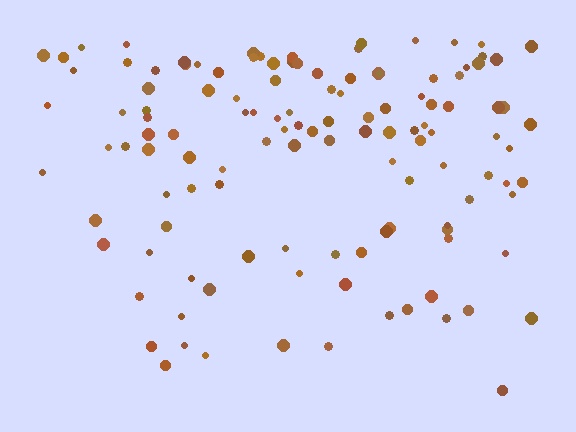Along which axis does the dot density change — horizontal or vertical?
Vertical.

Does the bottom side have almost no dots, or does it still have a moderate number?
Still a moderate number, just noticeably fewer than the top.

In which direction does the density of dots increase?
From bottom to top, with the top side densest.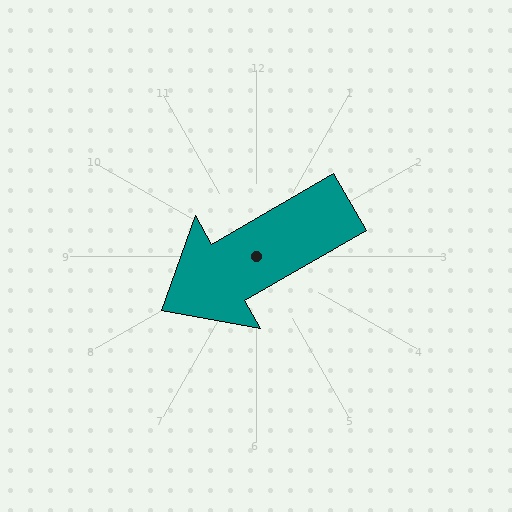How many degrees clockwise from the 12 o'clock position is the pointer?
Approximately 240 degrees.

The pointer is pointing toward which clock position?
Roughly 8 o'clock.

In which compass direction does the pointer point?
Southwest.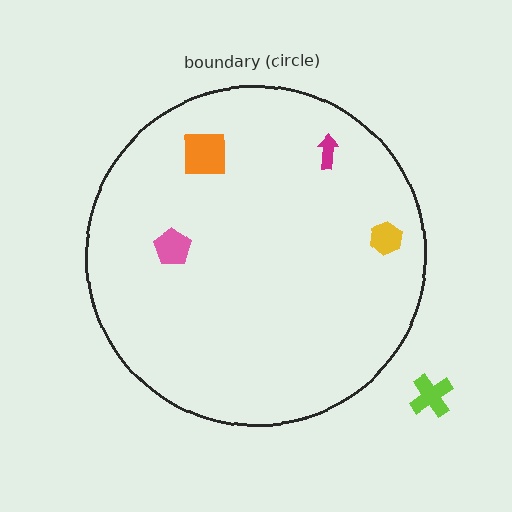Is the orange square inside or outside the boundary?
Inside.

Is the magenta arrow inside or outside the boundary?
Inside.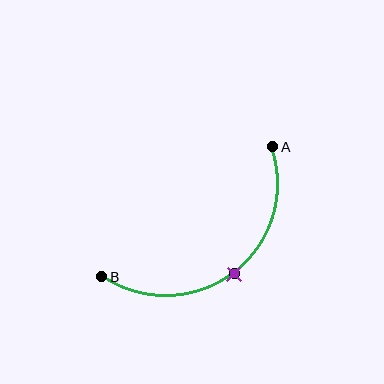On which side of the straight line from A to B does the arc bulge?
The arc bulges below and to the right of the straight line connecting A and B.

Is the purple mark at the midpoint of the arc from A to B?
Yes. The purple mark lies on the arc at equal arc-length from both A and B — it is the arc midpoint.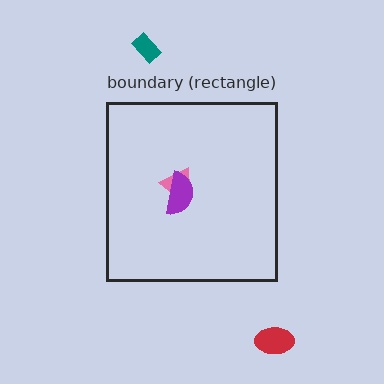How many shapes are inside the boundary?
2 inside, 2 outside.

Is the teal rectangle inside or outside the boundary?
Outside.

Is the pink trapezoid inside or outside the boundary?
Inside.